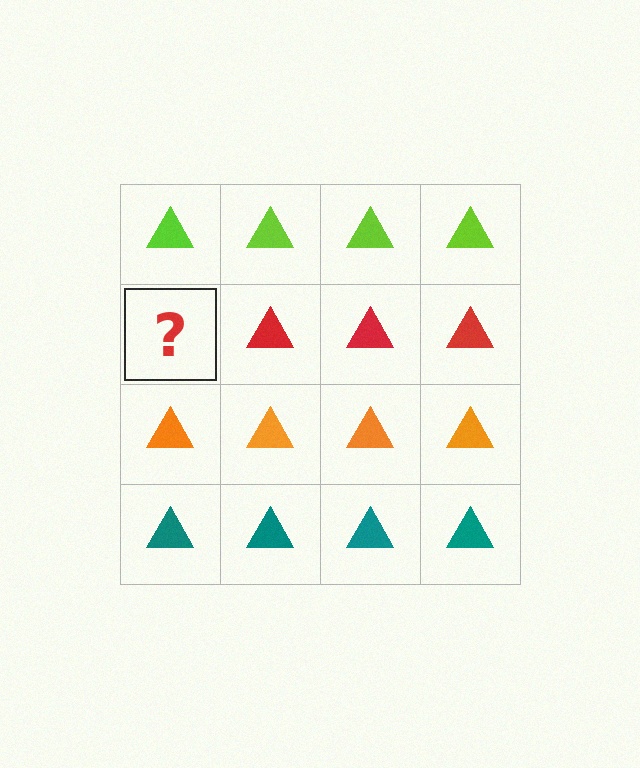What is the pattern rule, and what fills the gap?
The rule is that each row has a consistent color. The gap should be filled with a red triangle.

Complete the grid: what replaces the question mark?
The question mark should be replaced with a red triangle.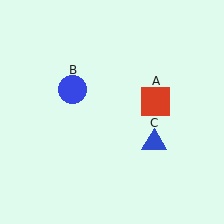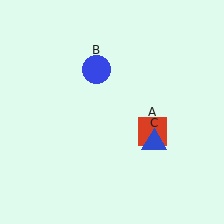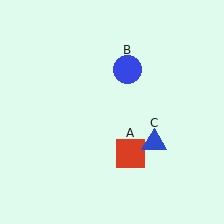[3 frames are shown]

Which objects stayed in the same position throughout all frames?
Blue triangle (object C) remained stationary.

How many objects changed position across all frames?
2 objects changed position: red square (object A), blue circle (object B).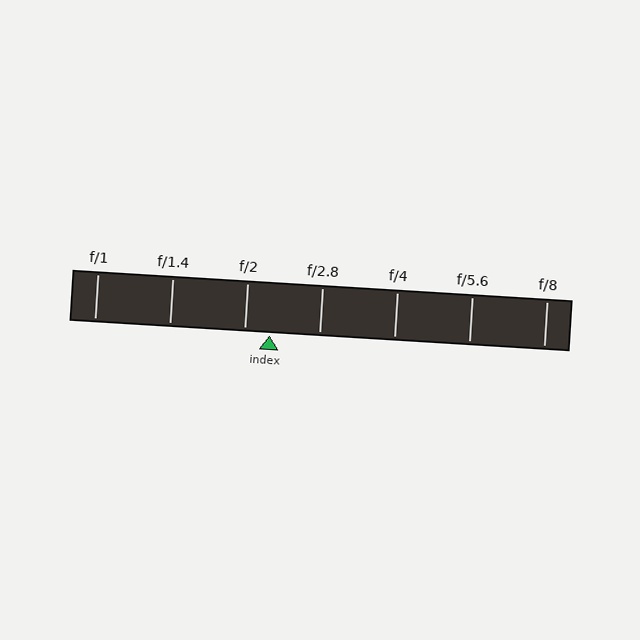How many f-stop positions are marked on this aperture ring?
There are 7 f-stop positions marked.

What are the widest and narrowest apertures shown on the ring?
The widest aperture shown is f/1 and the narrowest is f/8.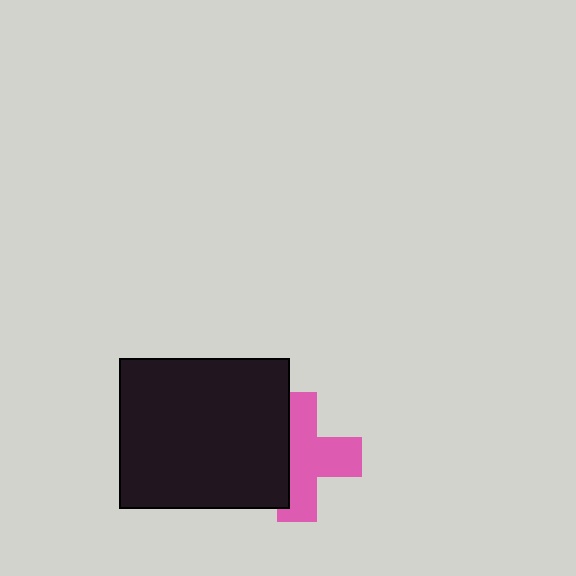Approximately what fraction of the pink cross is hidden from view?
Roughly 37% of the pink cross is hidden behind the black rectangle.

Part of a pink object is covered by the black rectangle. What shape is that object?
It is a cross.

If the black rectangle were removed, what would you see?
You would see the complete pink cross.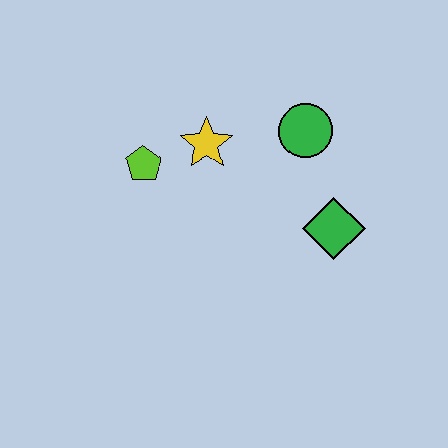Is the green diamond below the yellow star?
Yes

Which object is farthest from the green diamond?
The lime pentagon is farthest from the green diamond.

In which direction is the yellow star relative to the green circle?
The yellow star is to the left of the green circle.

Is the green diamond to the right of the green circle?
Yes